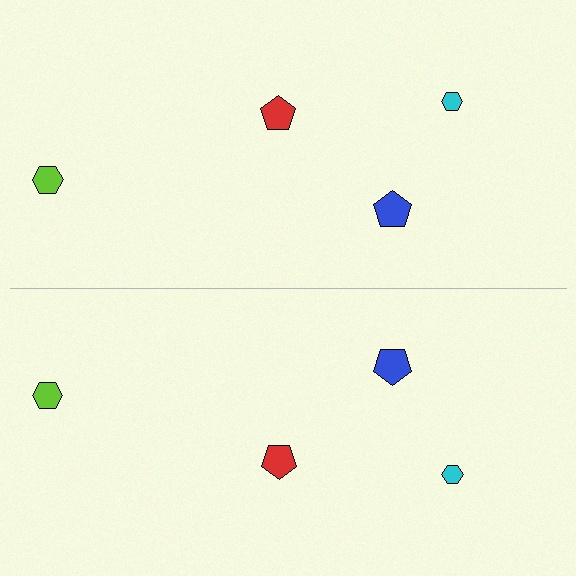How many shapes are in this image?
There are 8 shapes in this image.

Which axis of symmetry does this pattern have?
The pattern has a horizontal axis of symmetry running through the center of the image.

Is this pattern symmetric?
Yes, this pattern has bilateral (reflection) symmetry.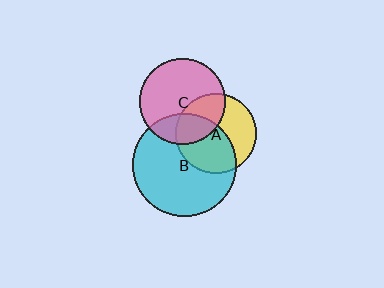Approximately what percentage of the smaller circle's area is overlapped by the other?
Approximately 50%.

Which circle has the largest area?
Circle B (cyan).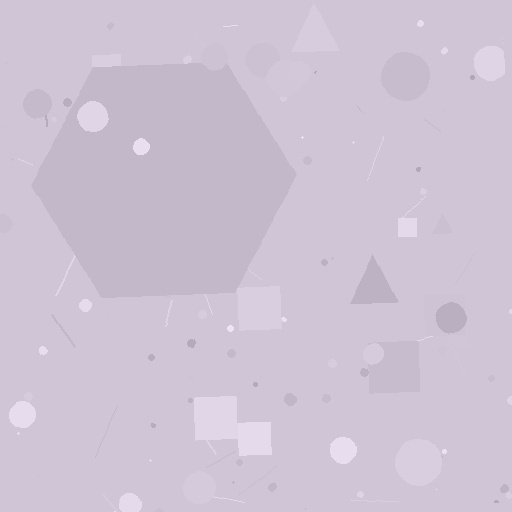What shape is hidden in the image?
A hexagon is hidden in the image.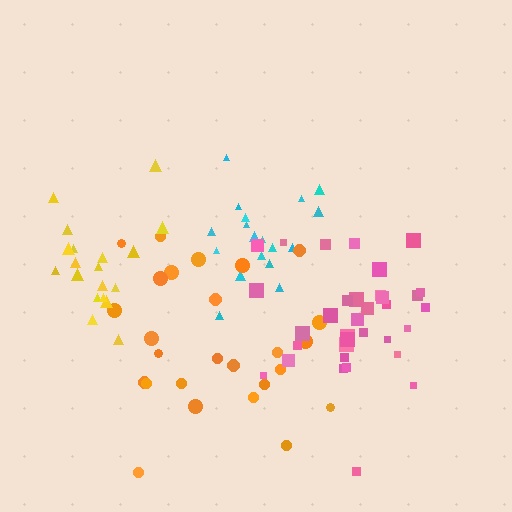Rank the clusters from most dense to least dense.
yellow, cyan, pink, orange.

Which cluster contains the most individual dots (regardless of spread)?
Pink (34).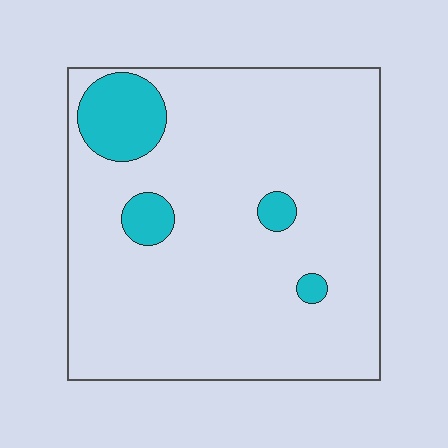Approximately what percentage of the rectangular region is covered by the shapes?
Approximately 10%.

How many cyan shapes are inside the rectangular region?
4.